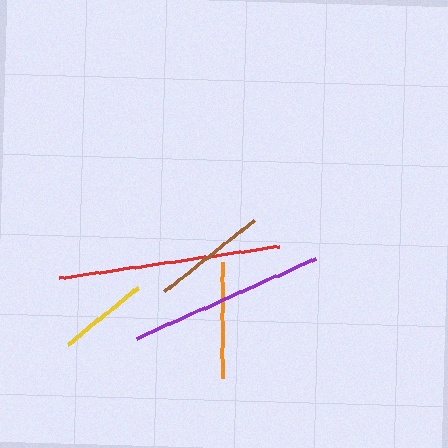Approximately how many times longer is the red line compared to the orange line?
The red line is approximately 1.9 times the length of the orange line.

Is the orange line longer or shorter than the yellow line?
The orange line is longer than the yellow line.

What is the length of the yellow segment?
The yellow segment is approximately 90 pixels long.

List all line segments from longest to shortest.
From longest to shortest: red, purple, orange, brown, yellow.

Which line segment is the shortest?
The yellow line is the shortest at approximately 90 pixels.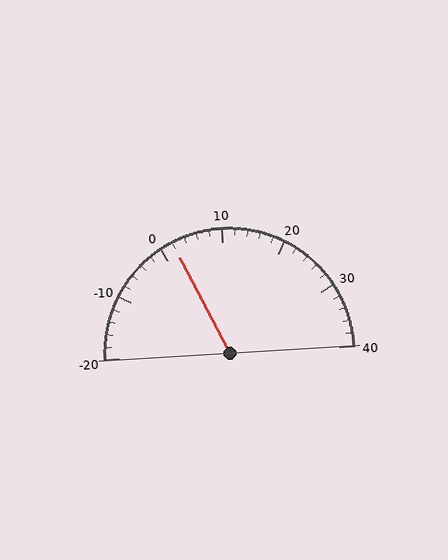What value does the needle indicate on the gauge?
The needle indicates approximately 2.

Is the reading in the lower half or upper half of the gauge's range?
The reading is in the lower half of the range (-20 to 40).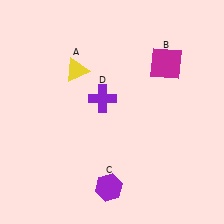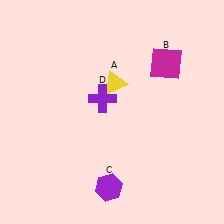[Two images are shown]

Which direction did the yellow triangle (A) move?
The yellow triangle (A) moved right.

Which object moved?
The yellow triangle (A) moved right.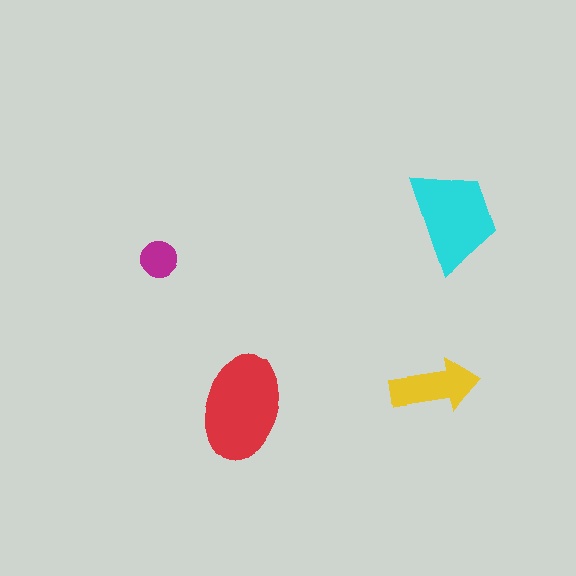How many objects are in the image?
There are 4 objects in the image.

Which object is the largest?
The red ellipse.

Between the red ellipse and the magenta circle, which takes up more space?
The red ellipse.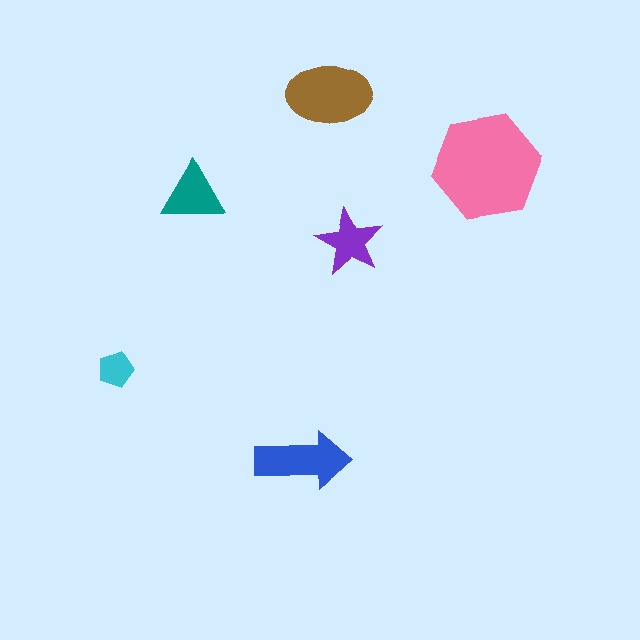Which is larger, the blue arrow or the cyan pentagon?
The blue arrow.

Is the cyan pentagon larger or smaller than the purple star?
Smaller.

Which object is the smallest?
The cyan pentagon.